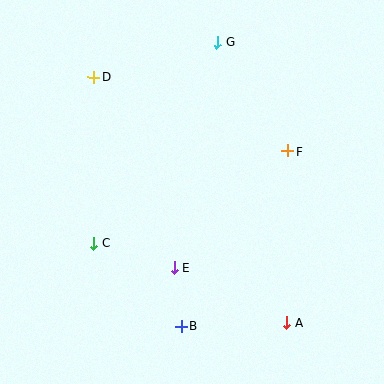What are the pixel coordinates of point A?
Point A is at (287, 323).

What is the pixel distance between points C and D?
The distance between C and D is 166 pixels.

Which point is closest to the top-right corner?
Point G is closest to the top-right corner.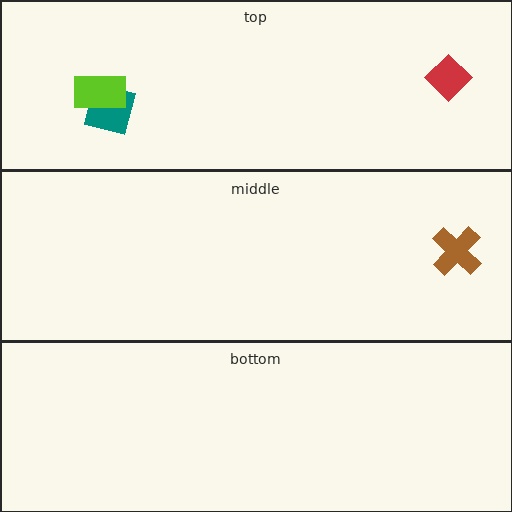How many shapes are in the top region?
3.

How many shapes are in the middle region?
1.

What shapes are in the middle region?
The brown cross.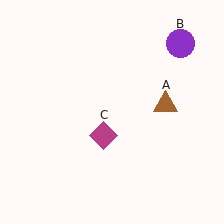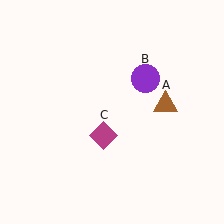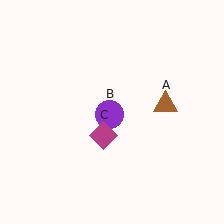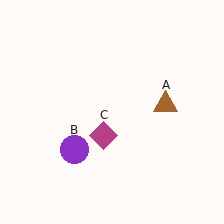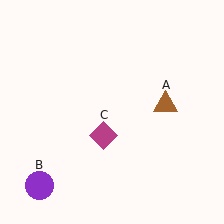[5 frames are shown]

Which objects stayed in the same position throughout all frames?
Brown triangle (object A) and magenta diamond (object C) remained stationary.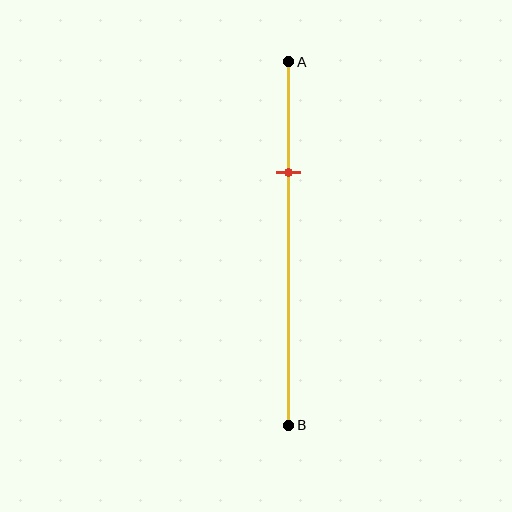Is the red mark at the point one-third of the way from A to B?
Yes, the mark is approximately at the one-third point.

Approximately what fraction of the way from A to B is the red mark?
The red mark is approximately 30% of the way from A to B.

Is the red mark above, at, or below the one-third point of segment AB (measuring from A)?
The red mark is approximately at the one-third point of segment AB.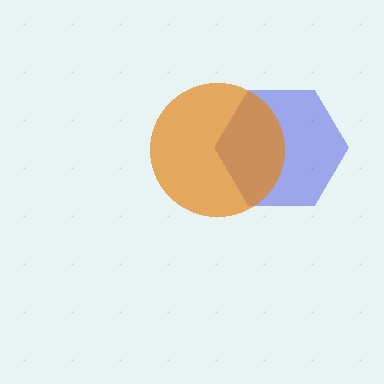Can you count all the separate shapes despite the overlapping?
Yes, there are 2 separate shapes.